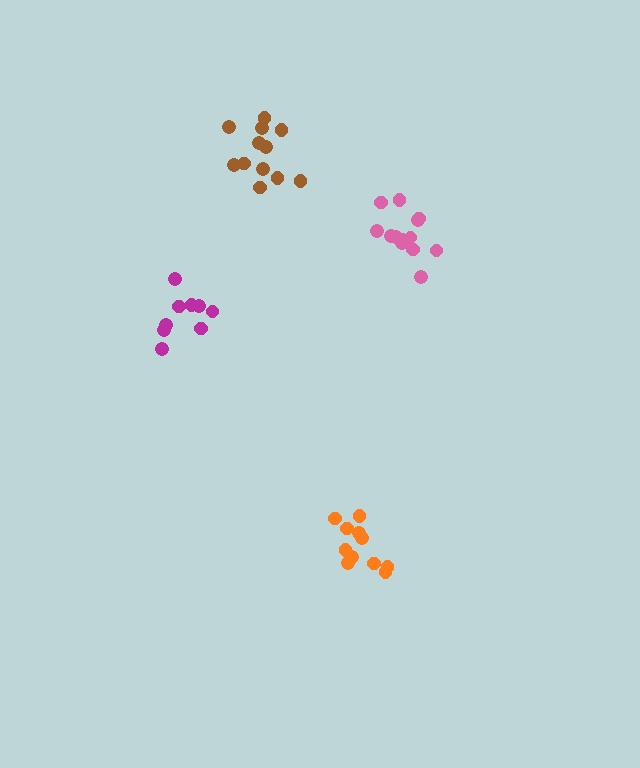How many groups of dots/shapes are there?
There are 4 groups.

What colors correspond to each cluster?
The clusters are colored: brown, orange, pink, magenta.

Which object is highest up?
The brown cluster is topmost.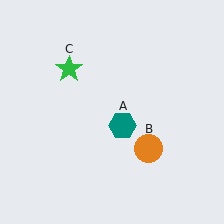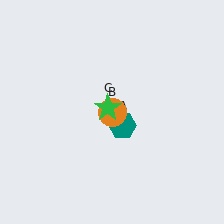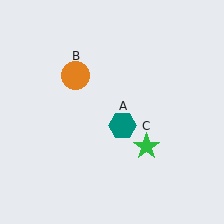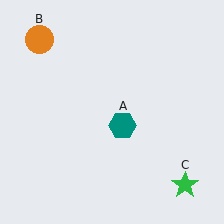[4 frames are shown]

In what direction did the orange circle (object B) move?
The orange circle (object B) moved up and to the left.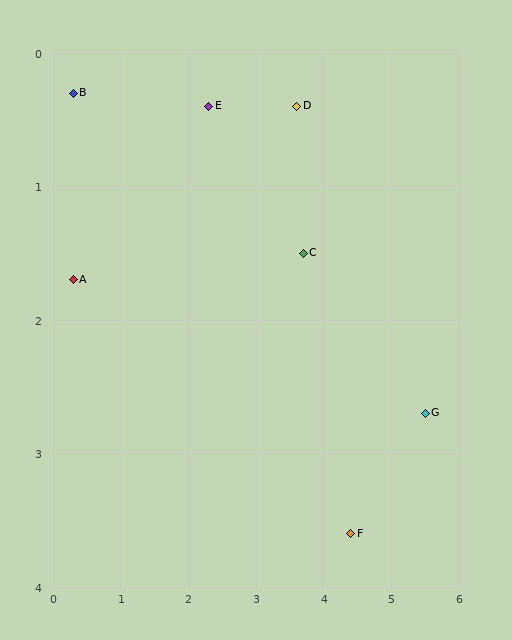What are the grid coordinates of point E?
Point E is at approximately (2.3, 0.4).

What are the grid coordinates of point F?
Point F is at approximately (4.4, 3.6).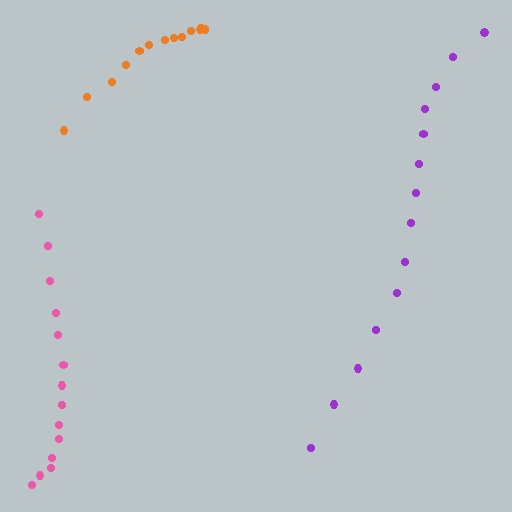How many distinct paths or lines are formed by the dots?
There are 3 distinct paths.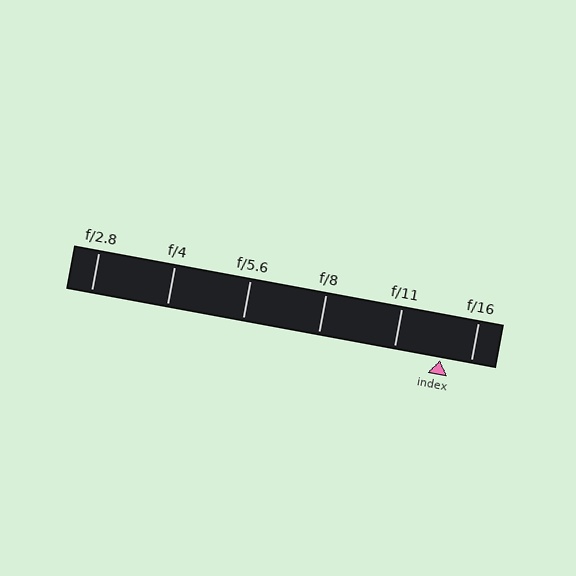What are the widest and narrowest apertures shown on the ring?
The widest aperture shown is f/2.8 and the narrowest is f/16.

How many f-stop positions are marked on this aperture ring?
There are 6 f-stop positions marked.